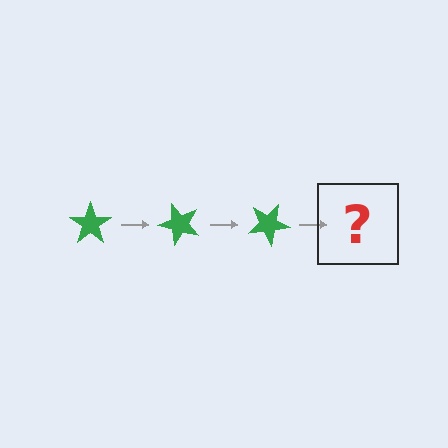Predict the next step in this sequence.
The next step is a green star rotated 150 degrees.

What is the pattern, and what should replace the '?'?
The pattern is that the star rotates 50 degrees each step. The '?' should be a green star rotated 150 degrees.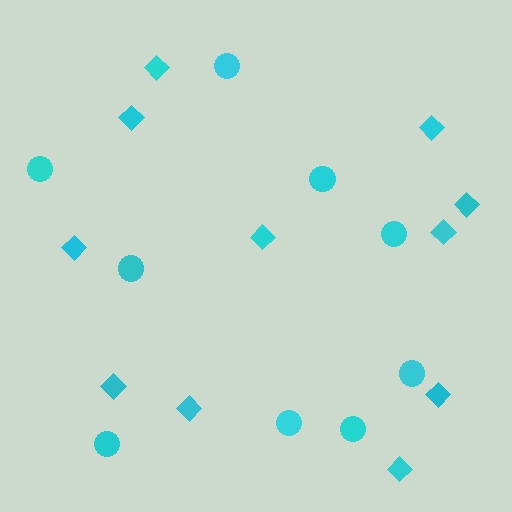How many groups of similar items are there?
There are 2 groups: one group of circles (9) and one group of diamonds (11).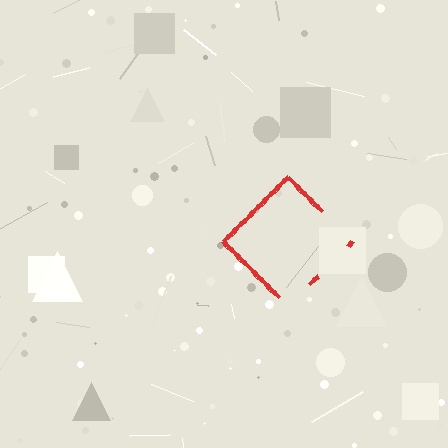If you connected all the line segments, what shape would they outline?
They would outline a diamond.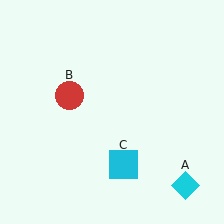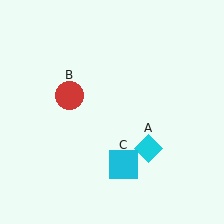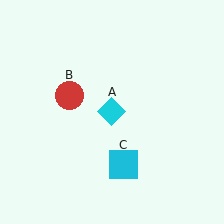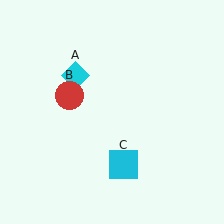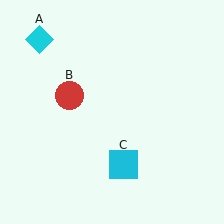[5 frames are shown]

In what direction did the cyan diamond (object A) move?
The cyan diamond (object A) moved up and to the left.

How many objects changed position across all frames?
1 object changed position: cyan diamond (object A).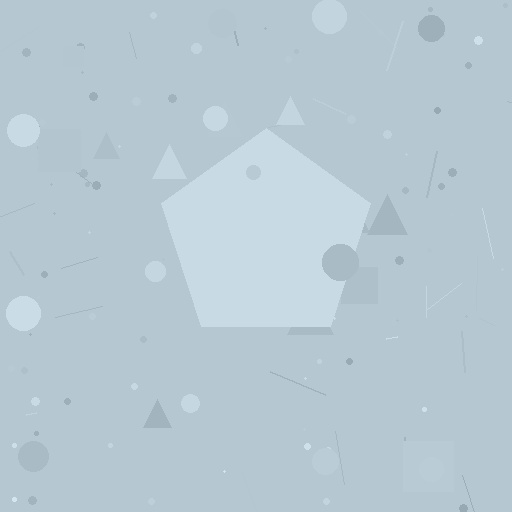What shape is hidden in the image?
A pentagon is hidden in the image.